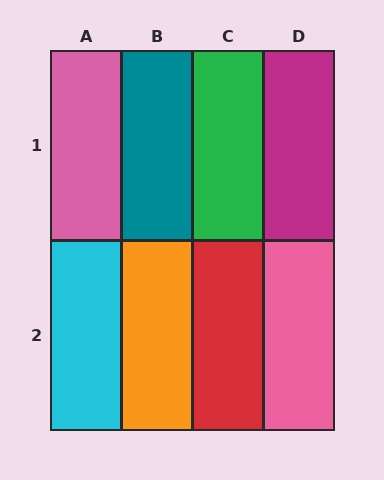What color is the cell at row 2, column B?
Orange.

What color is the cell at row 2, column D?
Pink.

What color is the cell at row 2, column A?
Cyan.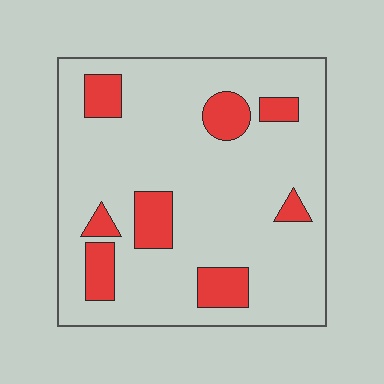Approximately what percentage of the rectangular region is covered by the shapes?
Approximately 15%.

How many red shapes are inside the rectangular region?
8.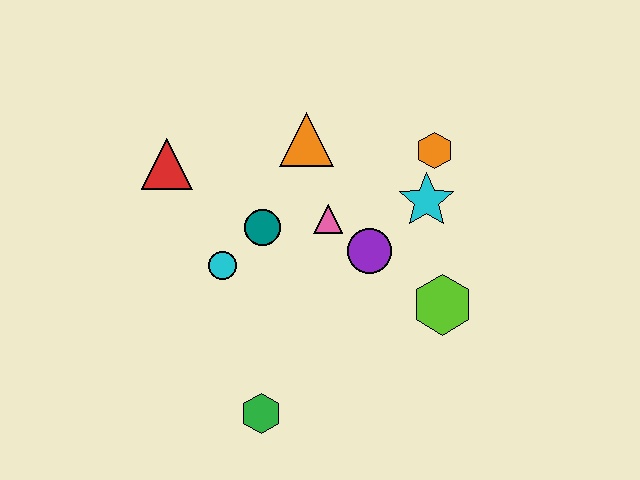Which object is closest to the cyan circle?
The teal circle is closest to the cyan circle.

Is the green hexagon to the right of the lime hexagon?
No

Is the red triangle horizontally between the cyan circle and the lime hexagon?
No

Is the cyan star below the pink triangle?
No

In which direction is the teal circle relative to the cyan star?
The teal circle is to the left of the cyan star.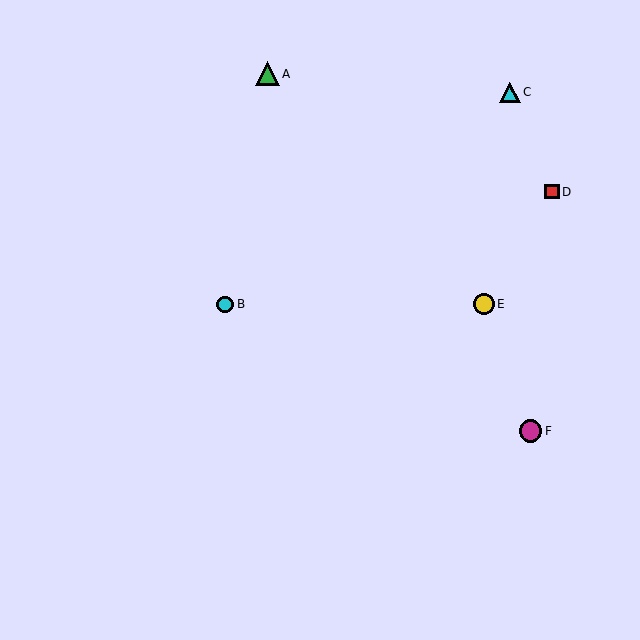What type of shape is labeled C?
Shape C is a cyan triangle.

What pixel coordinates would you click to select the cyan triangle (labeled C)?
Click at (510, 92) to select the cyan triangle C.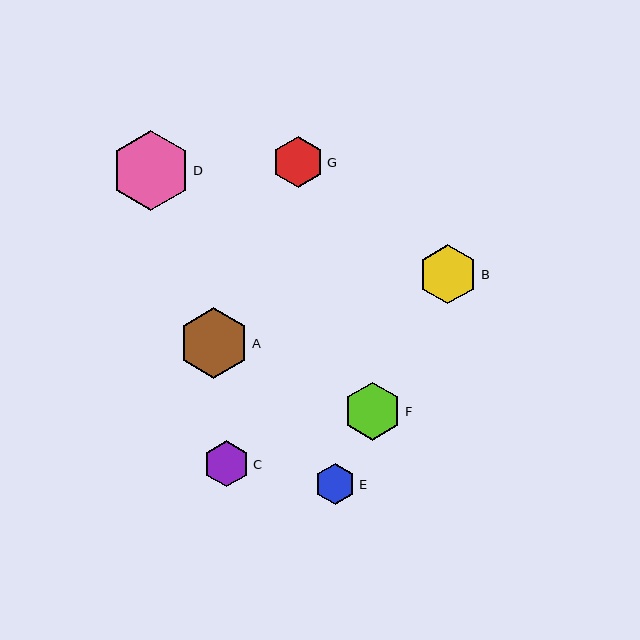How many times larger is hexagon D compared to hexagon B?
Hexagon D is approximately 1.3 times the size of hexagon B.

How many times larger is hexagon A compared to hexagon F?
Hexagon A is approximately 1.2 times the size of hexagon F.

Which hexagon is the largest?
Hexagon D is the largest with a size of approximately 80 pixels.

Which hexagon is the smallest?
Hexagon E is the smallest with a size of approximately 41 pixels.